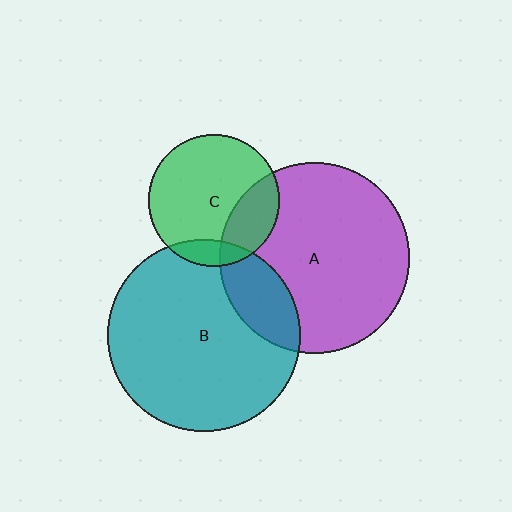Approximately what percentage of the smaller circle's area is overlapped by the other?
Approximately 10%.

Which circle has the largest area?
Circle B (teal).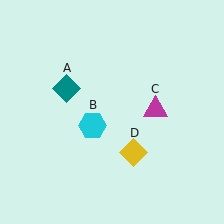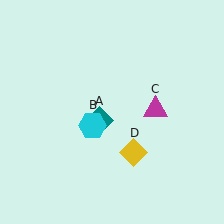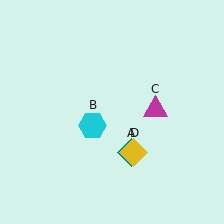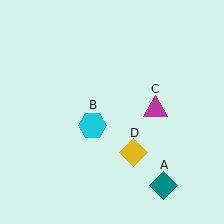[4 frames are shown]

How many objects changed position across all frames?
1 object changed position: teal diamond (object A).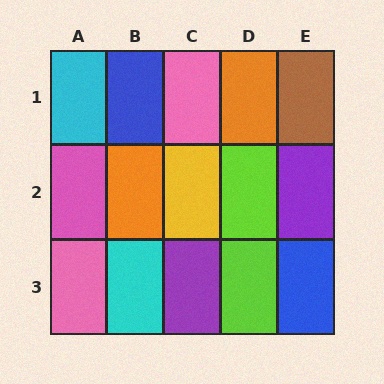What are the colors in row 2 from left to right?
Pink, orange, yellow, lime, purple.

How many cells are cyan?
2 cells are cyan.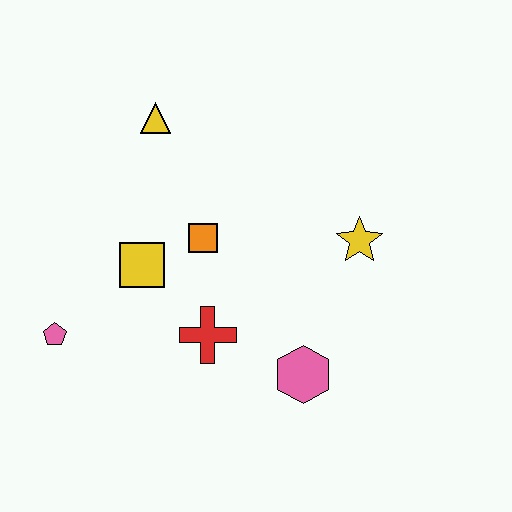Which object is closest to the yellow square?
The orange square is closest to the yellow square.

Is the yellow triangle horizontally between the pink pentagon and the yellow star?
Yes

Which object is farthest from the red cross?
The yellow triangle is farthest from the red cross.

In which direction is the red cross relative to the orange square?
The red cross is below the orange square.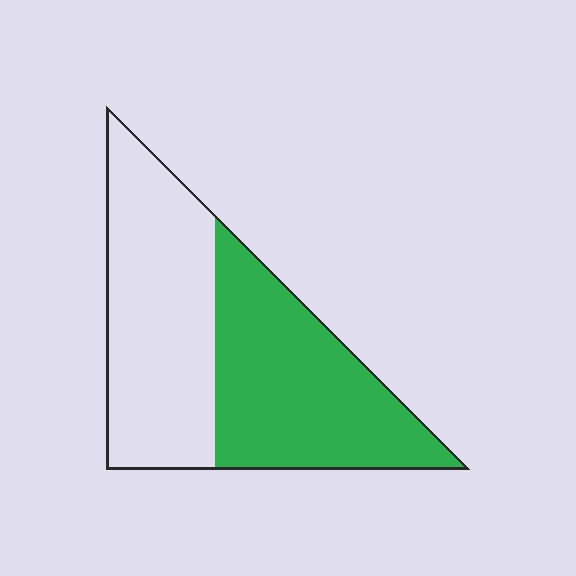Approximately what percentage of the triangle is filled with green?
Approximately 50%.